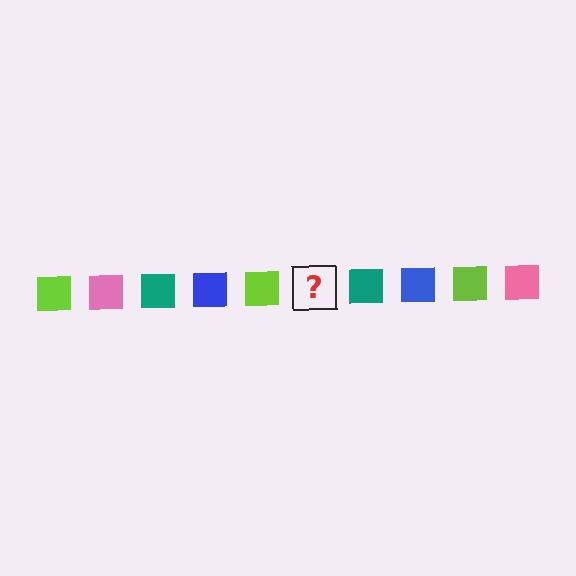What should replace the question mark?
The question mark should be replaced with a pink square.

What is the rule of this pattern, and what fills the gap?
The rule is that the pattern cycles through lime, pink, teal, blue squares. The gap should be filled with a pink square.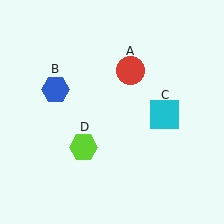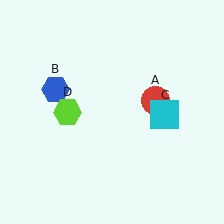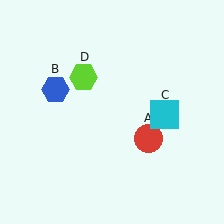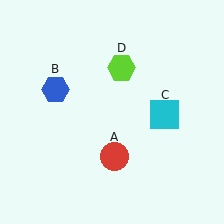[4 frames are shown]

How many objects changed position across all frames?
2 objects changed position: red circle (object A), lime hexagon (object D).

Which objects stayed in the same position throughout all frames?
Blue hexagon (object B) and cyan square (object C) remained stationary.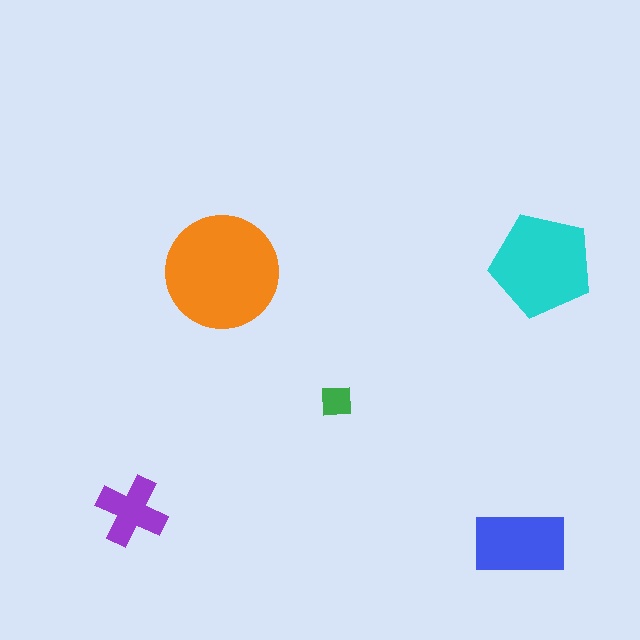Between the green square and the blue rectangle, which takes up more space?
The blue rectangle.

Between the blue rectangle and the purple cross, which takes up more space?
The blue rectangle.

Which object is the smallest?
The green square.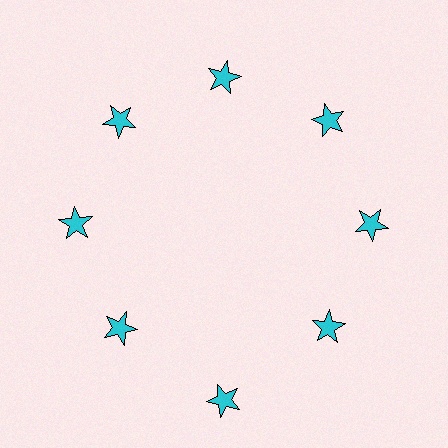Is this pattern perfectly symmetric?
No. The 8 cyan stars are arranged in a ring, but one element near the 6 o'clock position is pushed outward from the center, breaking the 8-fold rotational symmetry.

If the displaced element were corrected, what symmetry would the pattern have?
It would have 8-fold rotational symmetry — the pattern would map onto itself every 45 degrees.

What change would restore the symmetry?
The symmetry would be restored by moving it inward, back onto the ring so that all 8 stars sit at equal angles and equal distance from the center.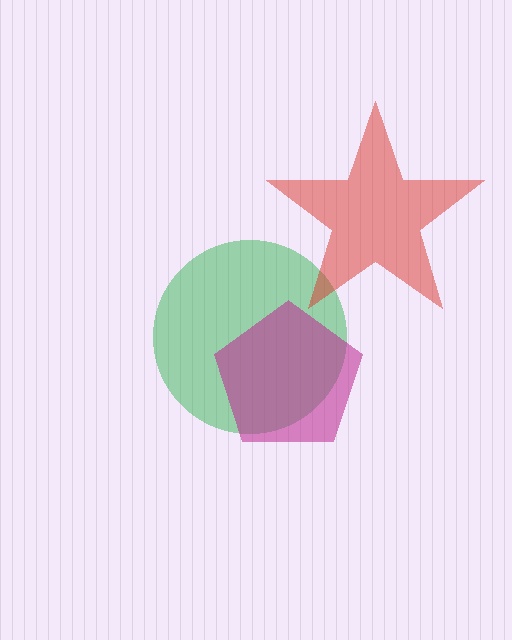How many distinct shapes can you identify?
There are 3 distinct shapes: a green circle, a red star, a magenta pentagon.